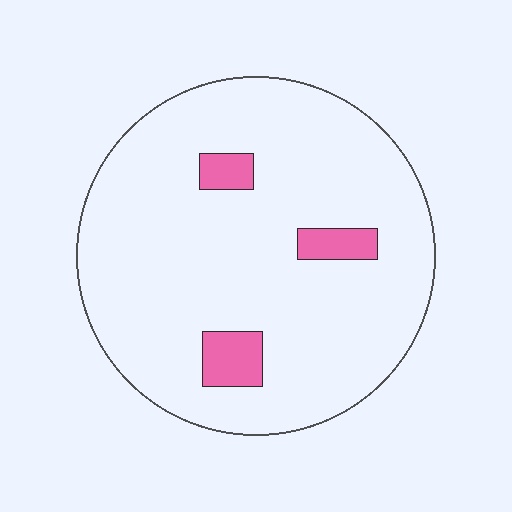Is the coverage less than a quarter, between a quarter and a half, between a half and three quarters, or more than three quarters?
Less than a quarter.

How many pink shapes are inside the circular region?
3.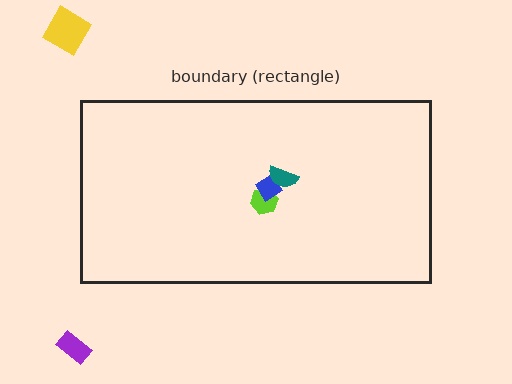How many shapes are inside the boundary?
3 inside, 2 outside.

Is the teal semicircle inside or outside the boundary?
Inside.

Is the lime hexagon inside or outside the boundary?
Inside.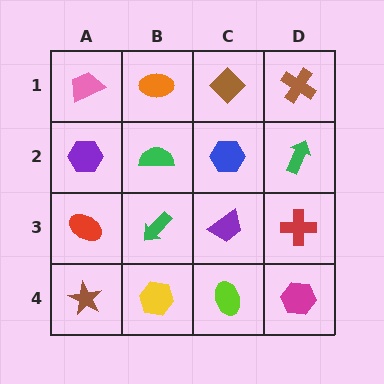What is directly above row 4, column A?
A red ellipse.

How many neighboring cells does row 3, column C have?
4.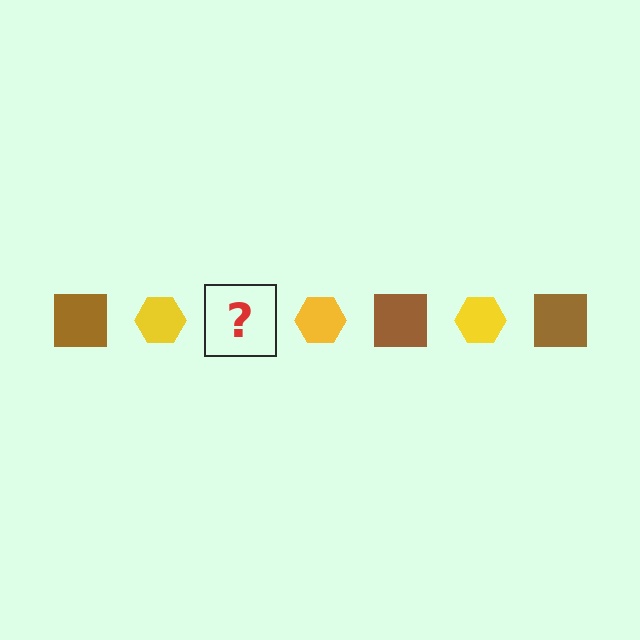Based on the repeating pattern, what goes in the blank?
The blank should be a brown square.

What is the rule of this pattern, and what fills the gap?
The rule is that the pattern alternates between brown square and yellow hexagon. The gap should be filled with a brown square.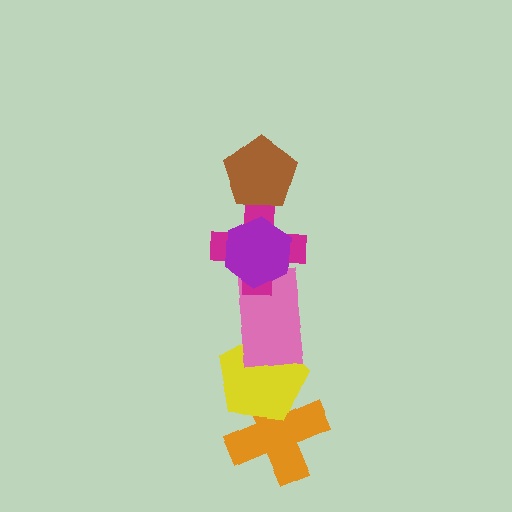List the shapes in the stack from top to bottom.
From top to bottom: the brown pentagon, the purple hexagon, the magenta cross, the pink rectangle, the yellow pentagon, the orange cross.